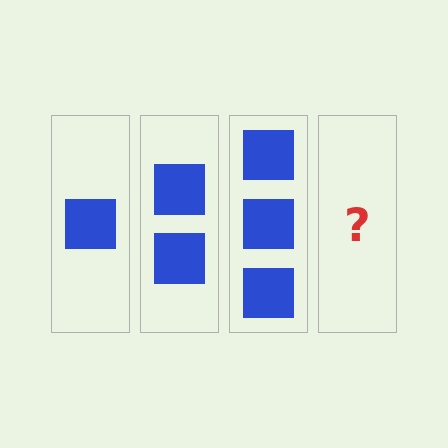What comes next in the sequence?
The next element should be 4 squares.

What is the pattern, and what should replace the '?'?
The pattern is that each step adds one more square. The '?' should be 4 squares.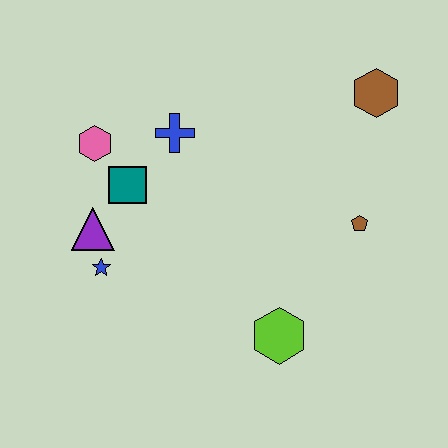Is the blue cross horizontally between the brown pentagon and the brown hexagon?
No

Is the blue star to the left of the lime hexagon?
Yes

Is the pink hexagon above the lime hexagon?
Yes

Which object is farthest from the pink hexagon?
The brown hexagon is farthest from the pink hexagon.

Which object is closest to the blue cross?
The teal square is closest to the blue cross.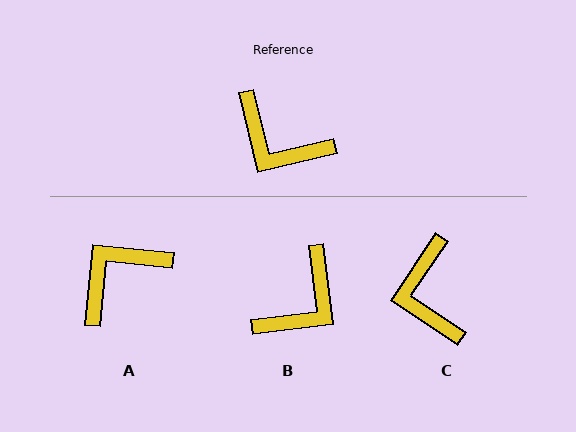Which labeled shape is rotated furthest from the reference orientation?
A, about 109 degrees away.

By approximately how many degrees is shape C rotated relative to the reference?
Approximately 47 degrees clockwise.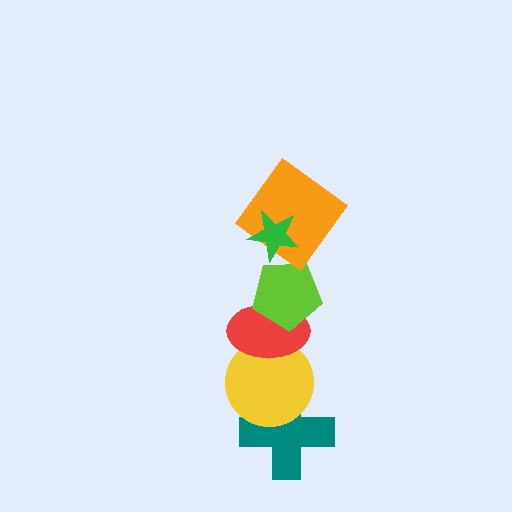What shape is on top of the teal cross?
The yellow circle is on top of the teal cross.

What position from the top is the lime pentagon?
The lime pentagon is 3rd from the top.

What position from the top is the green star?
The green star is 1st from the top.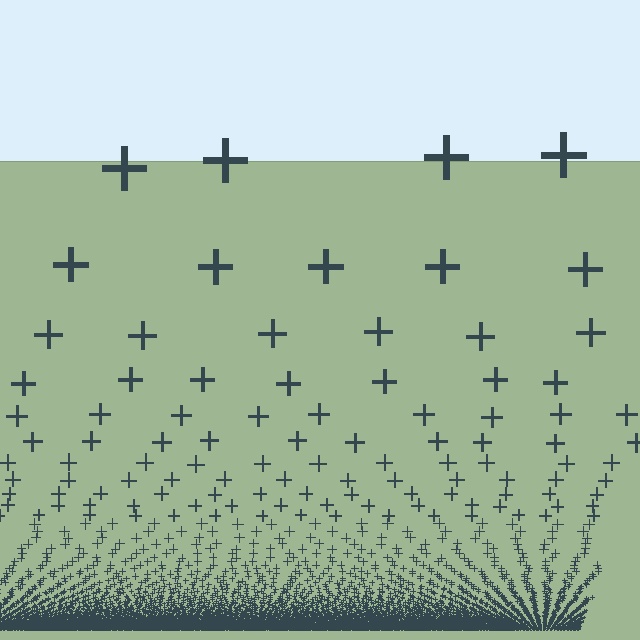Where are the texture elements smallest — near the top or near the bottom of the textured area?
Near the bottom.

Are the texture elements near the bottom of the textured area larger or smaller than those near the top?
Smaller. The gradient is inverted — elements near the bottom are smaller and denser.